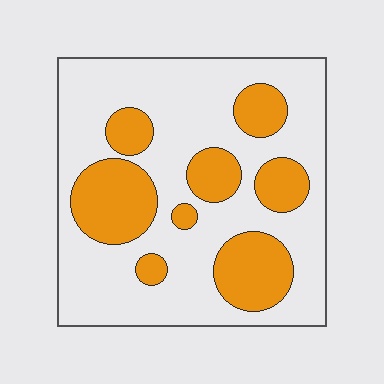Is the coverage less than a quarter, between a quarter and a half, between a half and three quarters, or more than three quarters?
Between a quarter and a half.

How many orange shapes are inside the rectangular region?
8.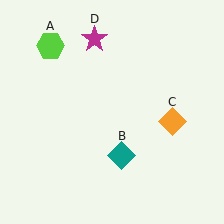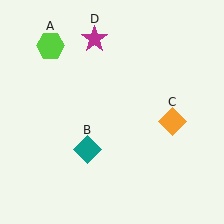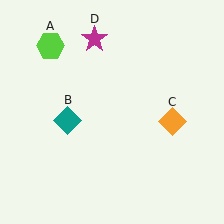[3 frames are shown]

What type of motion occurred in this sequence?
The teal diamond (object B) rotated clockwise around the center of the scene.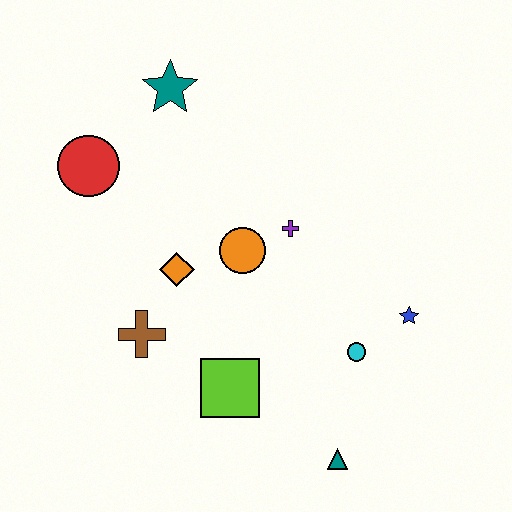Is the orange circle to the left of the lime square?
No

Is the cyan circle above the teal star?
No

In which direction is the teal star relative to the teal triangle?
The teal star is above the teal triangle.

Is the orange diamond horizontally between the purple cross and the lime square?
No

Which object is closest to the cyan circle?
The blue star is closest to the cyan circle.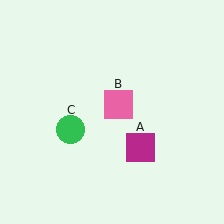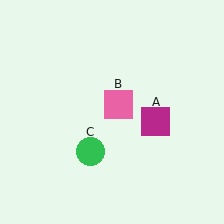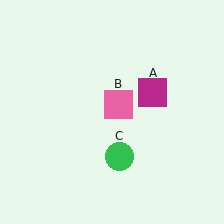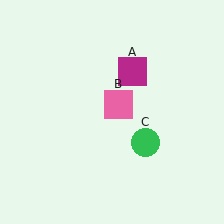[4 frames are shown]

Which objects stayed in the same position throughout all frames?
Pink square (object B) remained stationary.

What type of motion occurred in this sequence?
The magenta square (object A), green circle (object C) rotated counterclockwise around the center of the scene.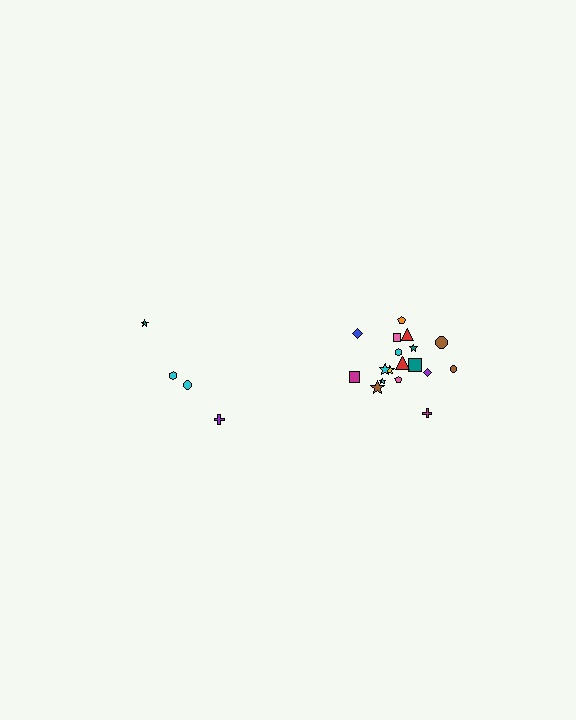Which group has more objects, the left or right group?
The right group.